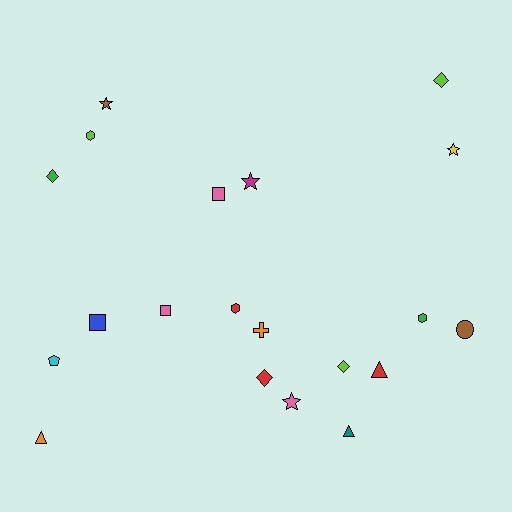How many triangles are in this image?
There are 3 triangles.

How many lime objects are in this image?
There are 3 lime objects.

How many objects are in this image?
There are 20 objects.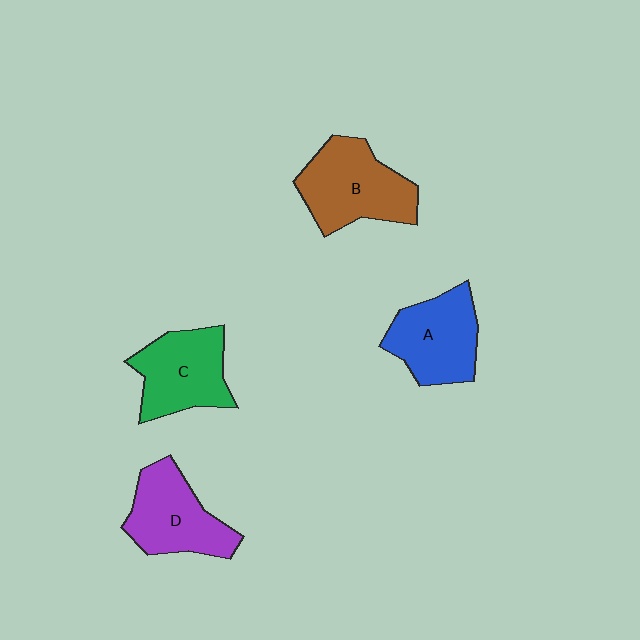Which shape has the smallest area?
Shape A (blue).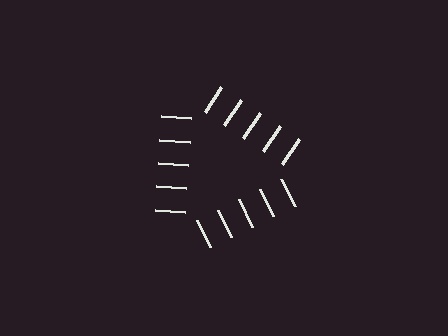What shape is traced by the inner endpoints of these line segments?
An illusory triangle — the line segments terminate on its edges but no continuous stroke is drawn.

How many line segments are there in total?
15 — 5 along each of the 3 edges.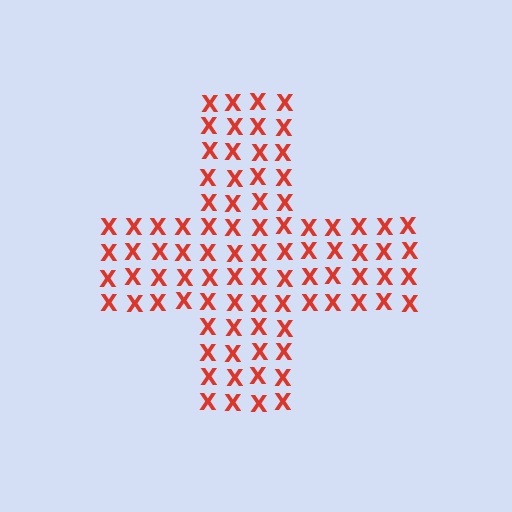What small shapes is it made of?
It is made of small letter X's.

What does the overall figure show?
The overall figure shows a cross.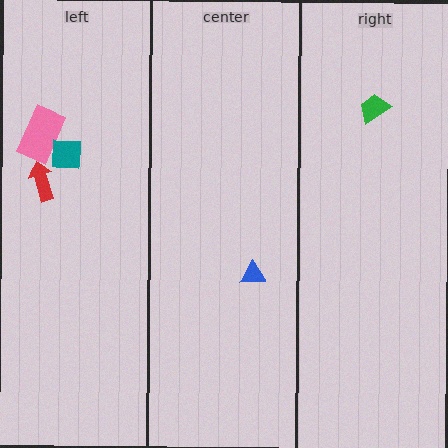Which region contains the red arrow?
The left region.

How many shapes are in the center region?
1.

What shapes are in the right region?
The green trapezoid.